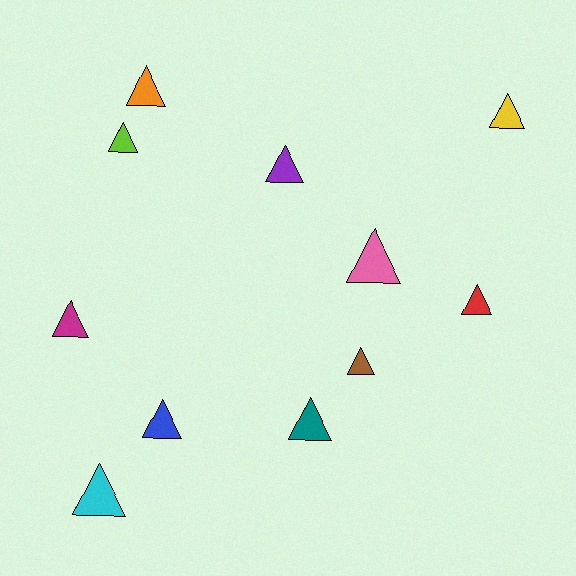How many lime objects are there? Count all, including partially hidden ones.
There is 1 lime object.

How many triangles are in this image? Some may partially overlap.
There are 11 triangles.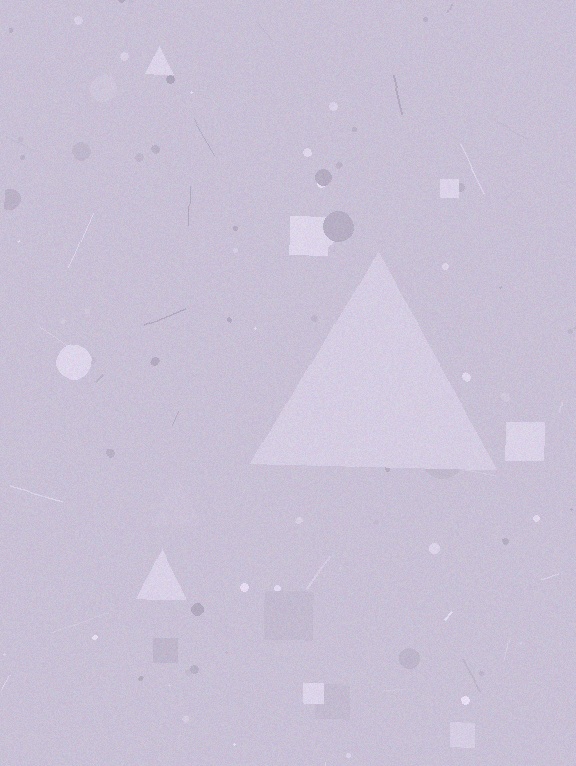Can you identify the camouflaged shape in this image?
The camouflaged shape is a triangle.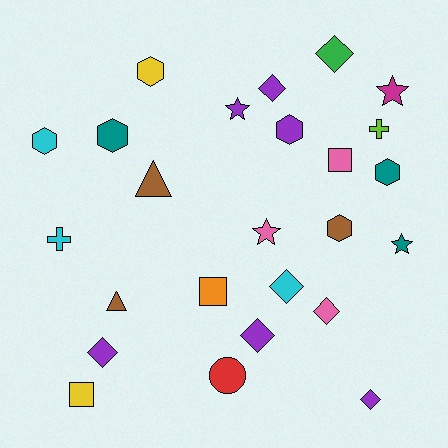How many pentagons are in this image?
There are no pentagons.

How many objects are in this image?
There are 25 objects.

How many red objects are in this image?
There is 1 red object.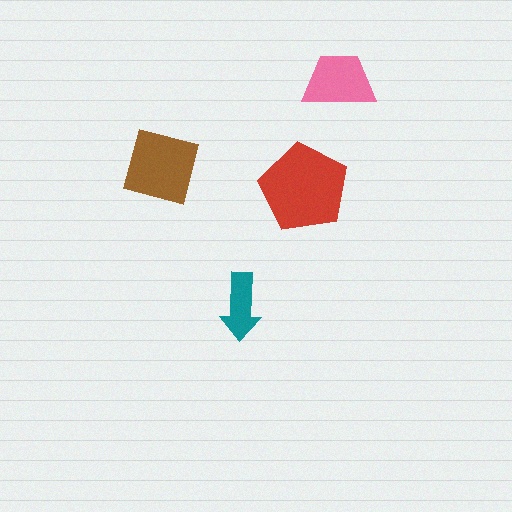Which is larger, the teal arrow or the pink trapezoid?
The pink trapezoid.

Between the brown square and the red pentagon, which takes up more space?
The red pentagon.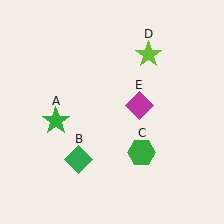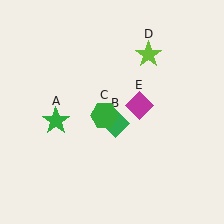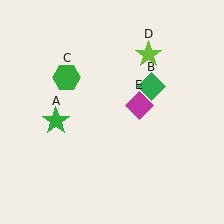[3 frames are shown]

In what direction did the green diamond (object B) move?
The green diamond (object B) moved up and to the right.